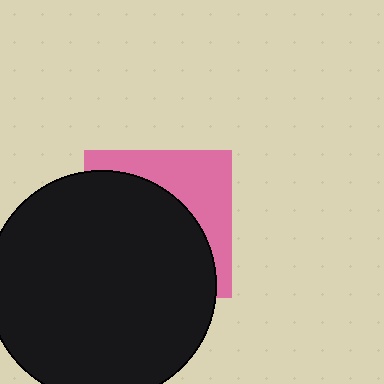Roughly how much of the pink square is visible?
A small part of it is visible (roughly 35%).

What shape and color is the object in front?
The object in front is a black circle.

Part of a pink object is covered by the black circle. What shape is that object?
It is a square.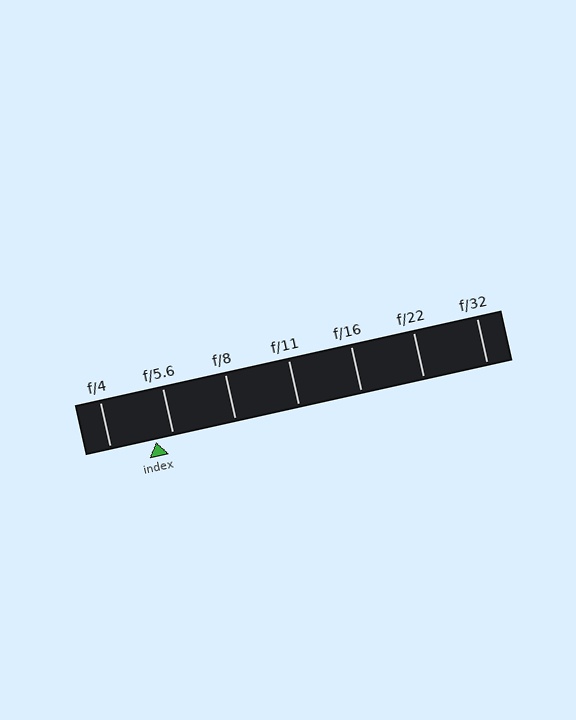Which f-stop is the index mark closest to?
The index mark is closest to f/5.6.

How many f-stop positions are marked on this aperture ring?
There are 7 f-stop positions marked.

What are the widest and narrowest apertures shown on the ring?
The widest aperture shown is f/4 and the narrowest is f/32.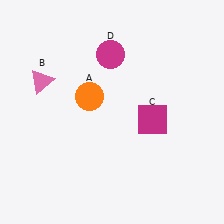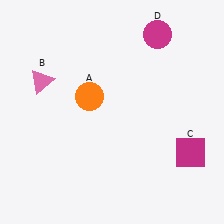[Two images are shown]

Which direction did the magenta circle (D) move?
The magenta circle (D) moved right.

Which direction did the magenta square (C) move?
The magenta square (C) moved right.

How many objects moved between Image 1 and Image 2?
2 objects moved between the two images.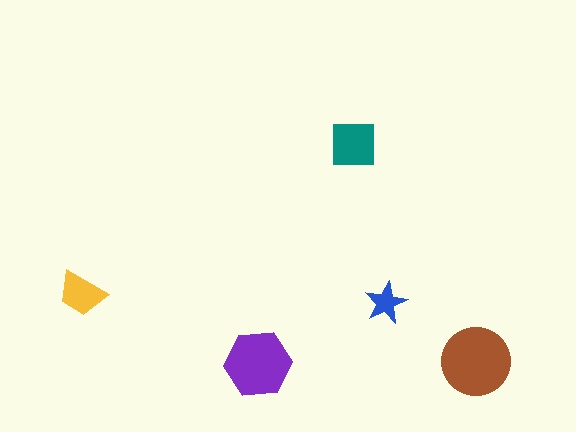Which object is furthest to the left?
The yellow trapezoid is leftmost.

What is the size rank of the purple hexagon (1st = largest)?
2nd.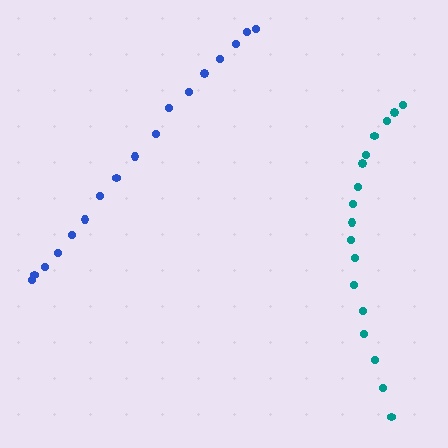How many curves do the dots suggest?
There are 2 distinct paths.